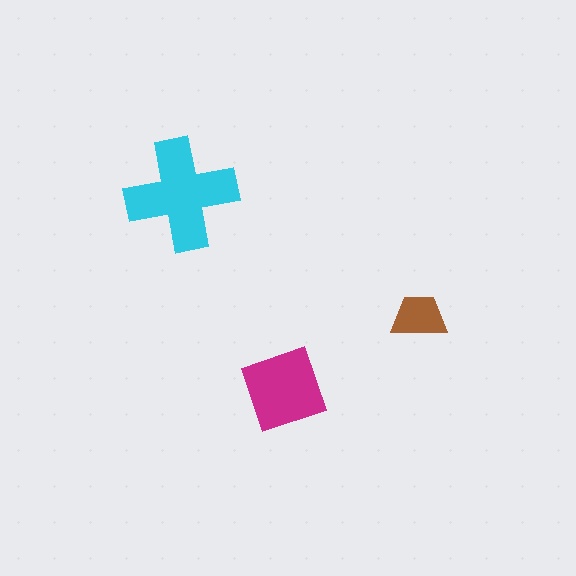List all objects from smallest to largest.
The brown trapezoid, the magenta square, the cyan cross.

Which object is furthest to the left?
The cyan cross is leftmost.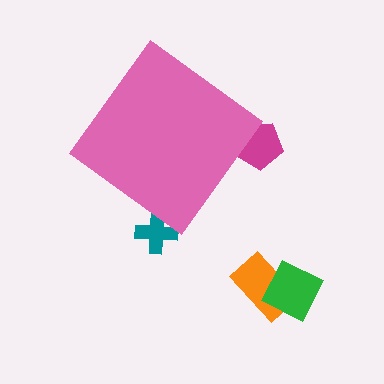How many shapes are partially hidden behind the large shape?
2 shapes are partially hidden.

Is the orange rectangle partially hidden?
No, the orange rectangle is fully visible.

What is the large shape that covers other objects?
A pink diamond.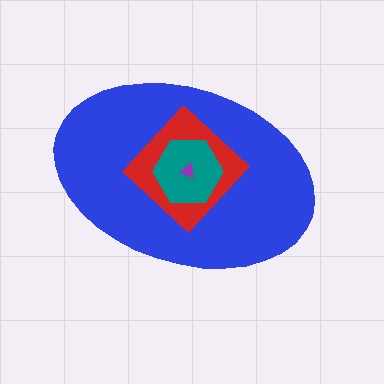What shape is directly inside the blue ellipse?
The red diamond.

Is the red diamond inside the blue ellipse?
Yes.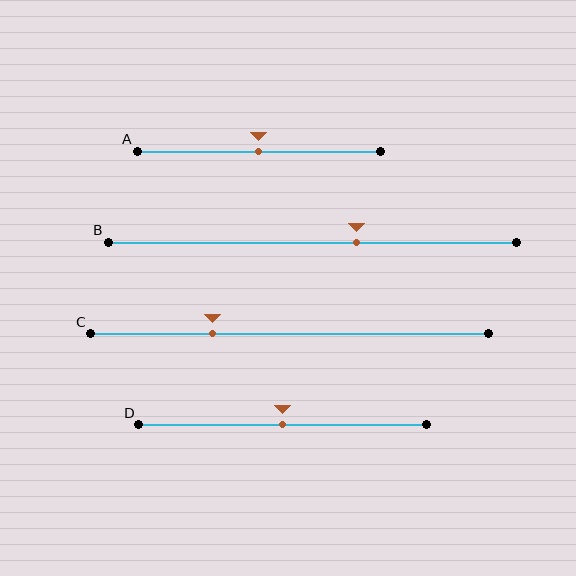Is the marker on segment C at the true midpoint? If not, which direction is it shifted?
No, the marker on segment C is shifted to the left by about 19% of the segment length.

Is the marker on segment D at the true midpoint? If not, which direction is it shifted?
Yes, the marker on segment D is at the true midpoint.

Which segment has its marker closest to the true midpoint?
Segment A has its marker closest to the true midpoint.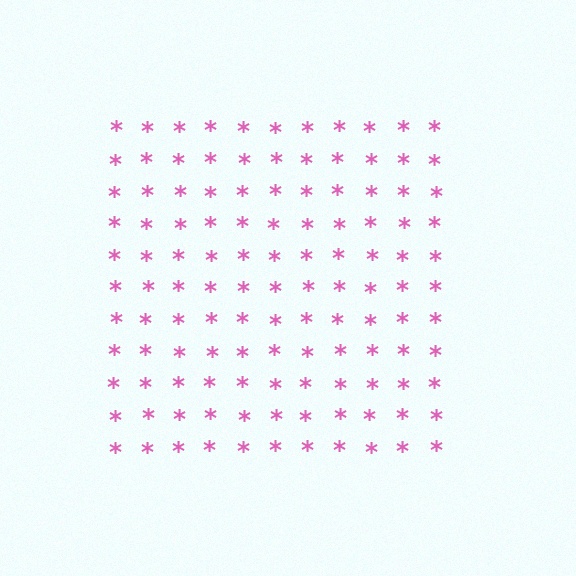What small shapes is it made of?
It is made of small asterisks.